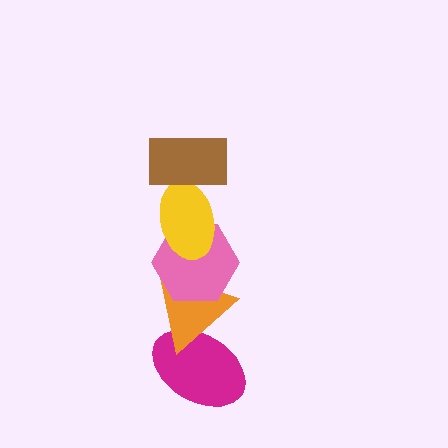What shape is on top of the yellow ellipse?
The brown rectangle is on top of the yellow ellipse.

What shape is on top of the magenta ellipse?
The orange triangle is on top of the magenta ellipse.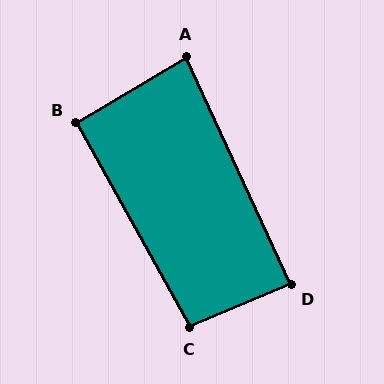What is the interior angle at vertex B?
Approximately 92 degrees (approximately right).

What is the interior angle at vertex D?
Approximately 88 degrees (approximately right).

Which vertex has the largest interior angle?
C, at approximately 96 degrees.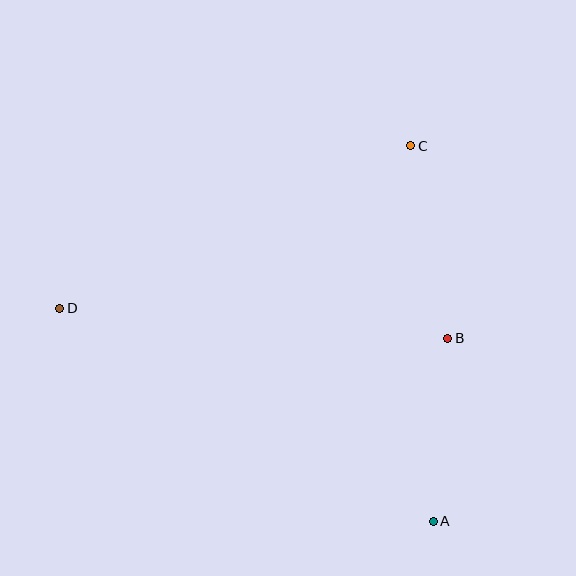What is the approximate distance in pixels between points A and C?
The distance between A and C is approximately 376 pixels.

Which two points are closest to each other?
Points A and B are closest to each other.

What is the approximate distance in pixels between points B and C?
The distance between B and C is approximately 196 pixels.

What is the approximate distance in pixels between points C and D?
The distance between C and D is approximately 387 pixels.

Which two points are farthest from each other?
Points A and D are farthest from each other.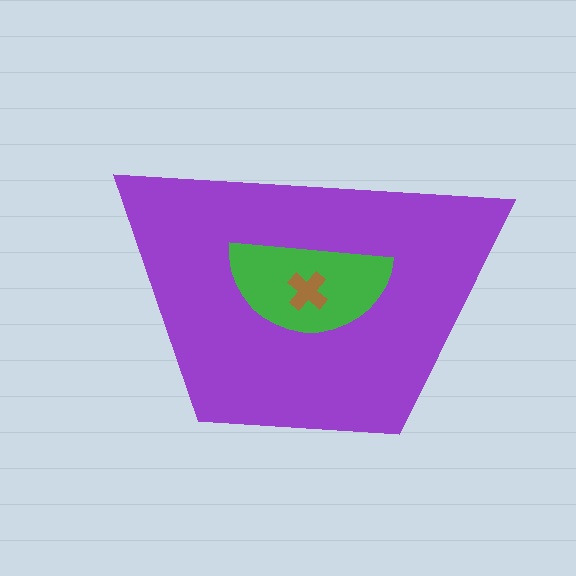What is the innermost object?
The brown cross.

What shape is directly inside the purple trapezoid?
The green semicircle.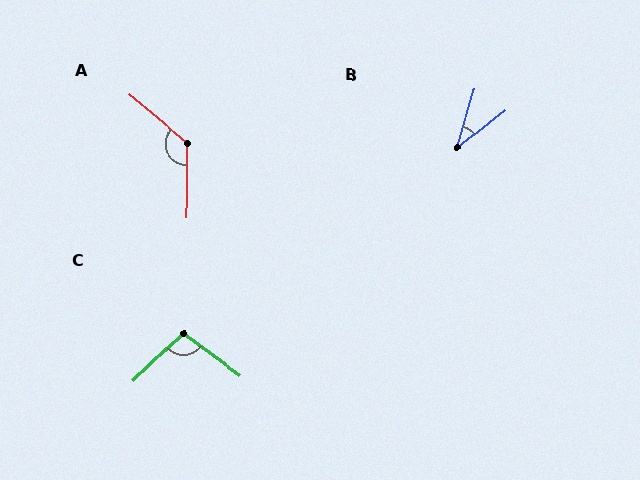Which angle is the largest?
A, at approximately 130 degrees.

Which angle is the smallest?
B, at approximately 35 degrees.